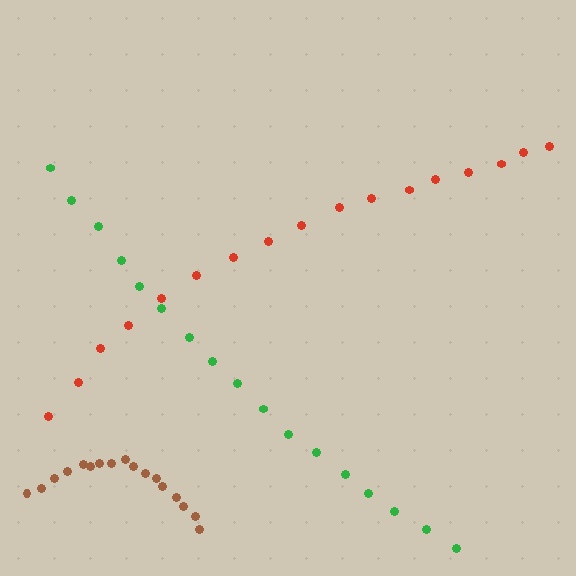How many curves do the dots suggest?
There are 3 distinct paths.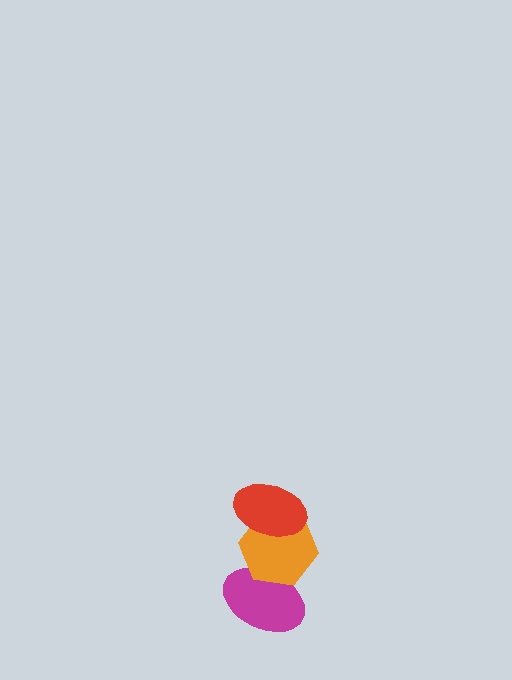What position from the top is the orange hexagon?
The orange hexagon is 2nd from the top.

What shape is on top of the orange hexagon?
The red ellipse is on top of the orange hexagon.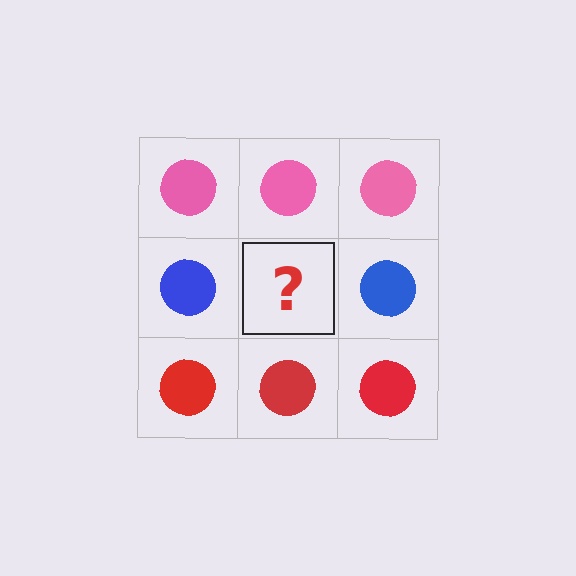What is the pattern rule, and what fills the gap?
The rule is that each row has a consistent color. The gap should be filled with a blue circle.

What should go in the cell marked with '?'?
The missing cell should contain a blue circle.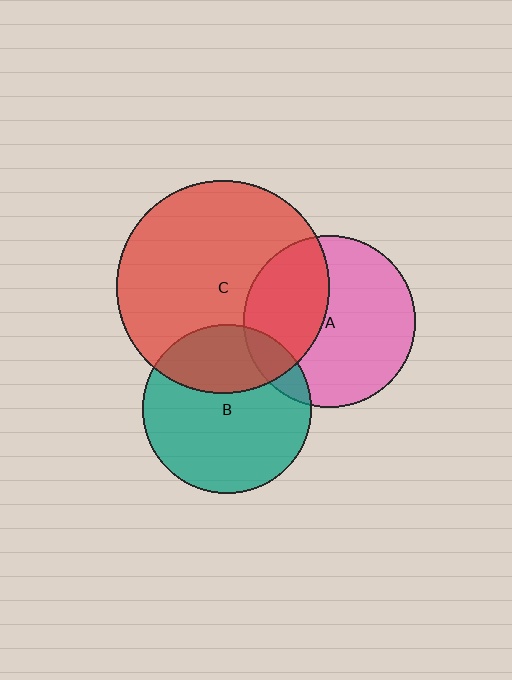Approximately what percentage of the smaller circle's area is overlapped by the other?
Approximately 35%.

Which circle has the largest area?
Circle C (red).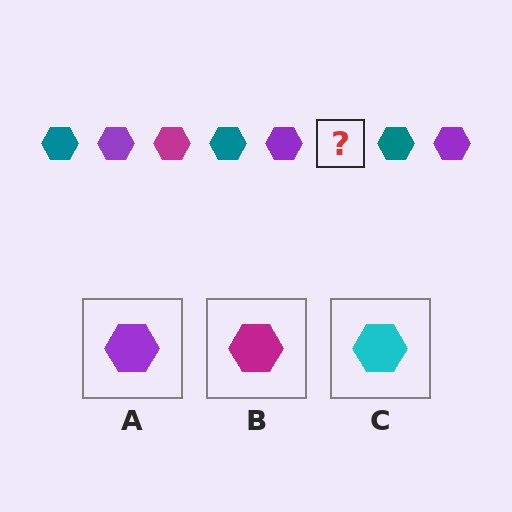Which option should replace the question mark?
Option B.